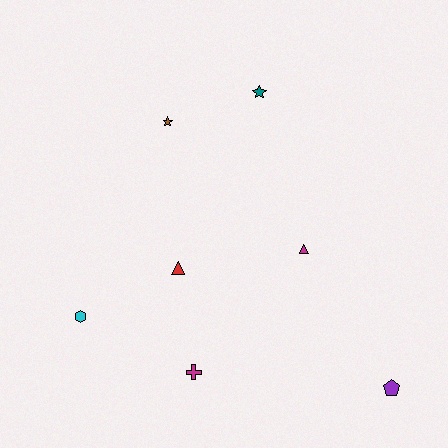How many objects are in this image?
There are 7 objects.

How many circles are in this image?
There are no circles.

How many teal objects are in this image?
There is 1 teal object.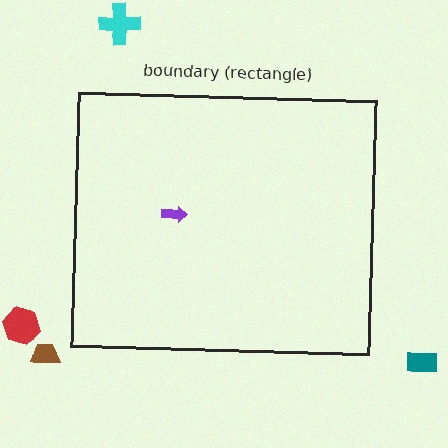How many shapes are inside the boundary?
1 inside, 4 outside.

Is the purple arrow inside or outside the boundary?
Inside.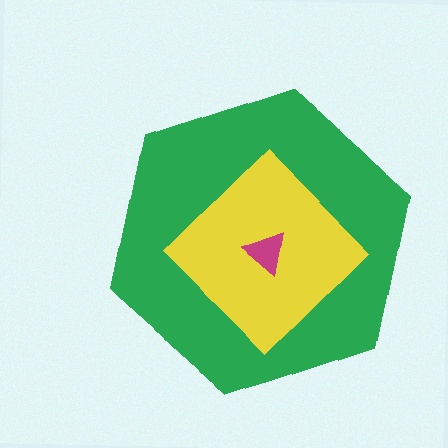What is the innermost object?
The magenta triangle.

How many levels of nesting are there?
3.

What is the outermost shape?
The green hexagon.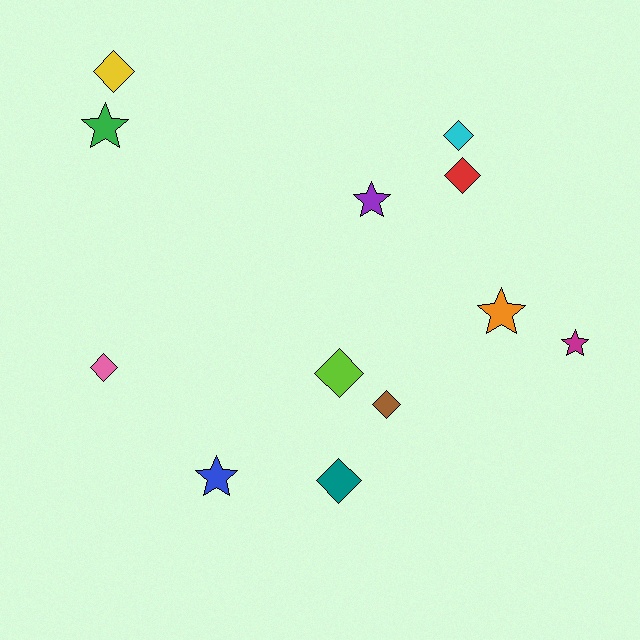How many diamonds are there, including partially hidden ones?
There are 7 diamonds.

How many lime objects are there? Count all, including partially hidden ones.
There is 1 lime object.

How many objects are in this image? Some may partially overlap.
There are 12 objects.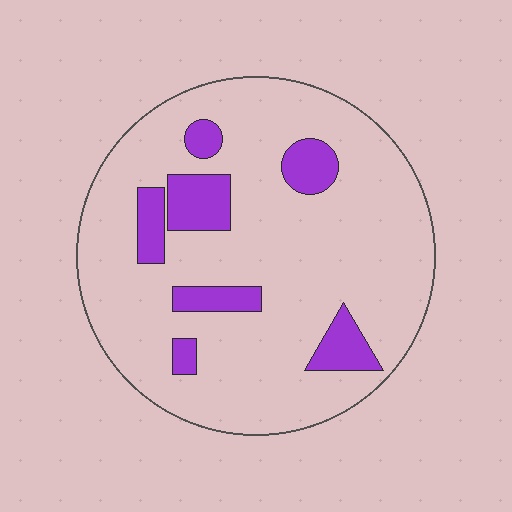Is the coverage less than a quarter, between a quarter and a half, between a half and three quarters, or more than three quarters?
Less than a quarter.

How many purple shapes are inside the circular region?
7.